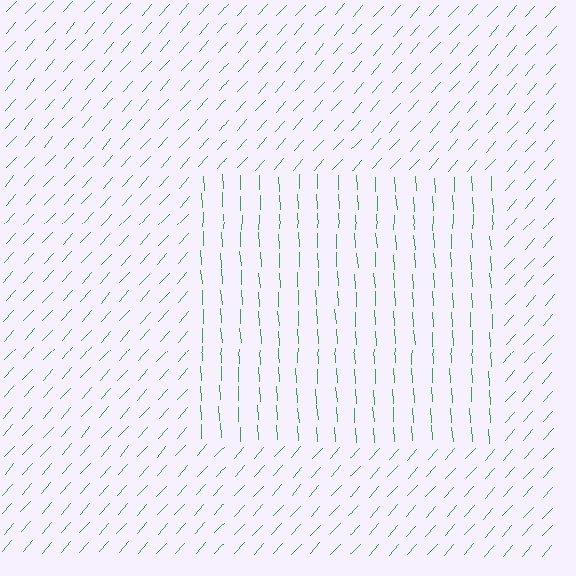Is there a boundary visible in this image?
Yes, there is a texture boundary formed by a change in line orientation.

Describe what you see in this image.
The image is filled with small green line segments. A rectangle region in the image has lines oriented differently from the surrounding lines, creating a visible texture boundary.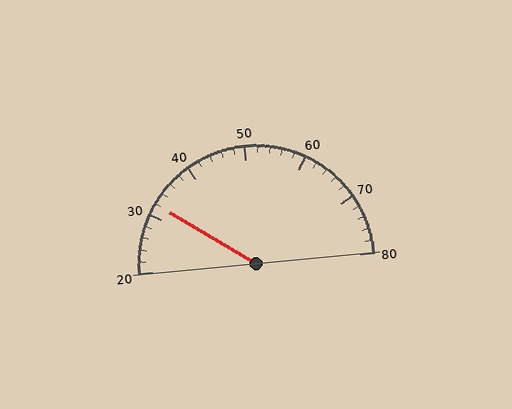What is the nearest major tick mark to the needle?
The nearest major tick mark is 30.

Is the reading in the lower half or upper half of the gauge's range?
The reading is in the lower half of the range (20 to 80).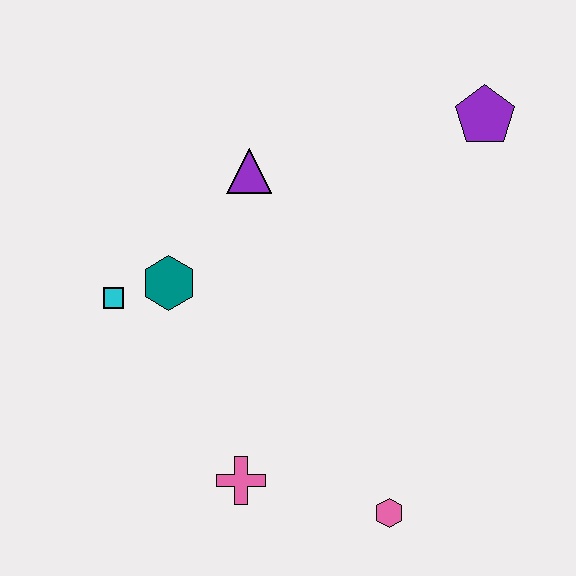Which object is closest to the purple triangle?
The teal hexagon is closest to the purple triangle.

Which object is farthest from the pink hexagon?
The purple pentagon is farthest from the pink hexagon.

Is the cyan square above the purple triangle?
No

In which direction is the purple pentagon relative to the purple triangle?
The purple pentagon is to the right of the purple triangle.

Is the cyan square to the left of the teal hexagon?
Yes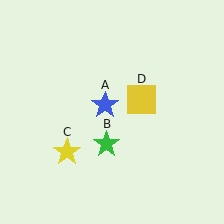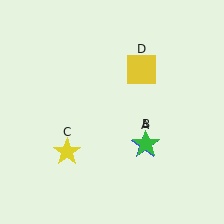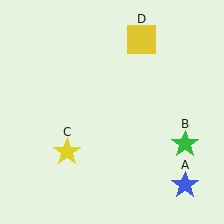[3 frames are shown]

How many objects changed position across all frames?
3 objects changed position: blue star (object A), green star (object B), yellow square (object D).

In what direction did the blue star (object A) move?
The blue star (object A) moved down and to the right.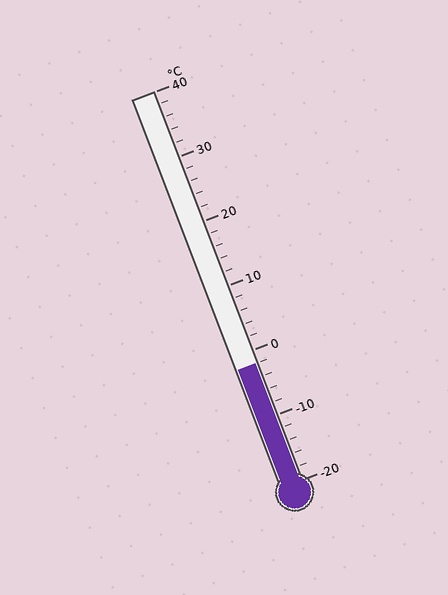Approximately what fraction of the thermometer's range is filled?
The thermometer is filled to approximately 30% of its range.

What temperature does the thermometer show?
The thermometer shows approximately -2°C.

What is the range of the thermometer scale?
The thermometer scale ranges from -20°C to 40°C.